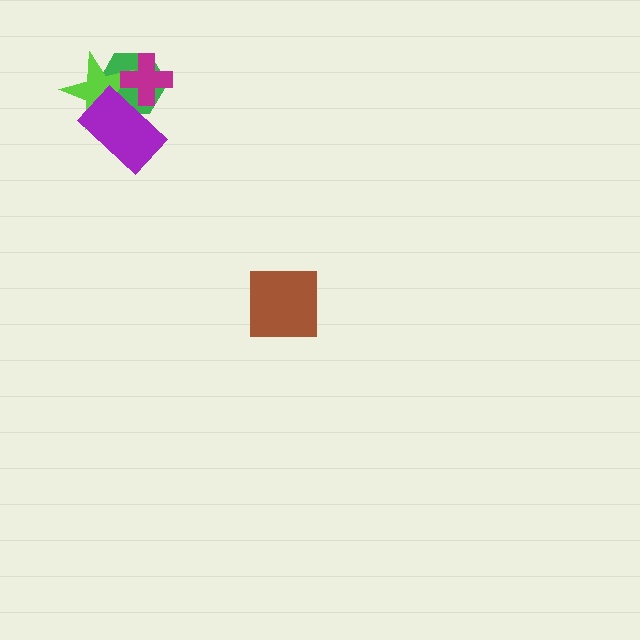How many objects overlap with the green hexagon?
3 objects overlap with the green hexagon.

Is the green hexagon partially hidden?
Yes, it is partially covered by another shape.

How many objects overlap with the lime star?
3 objects overlap with the lime star.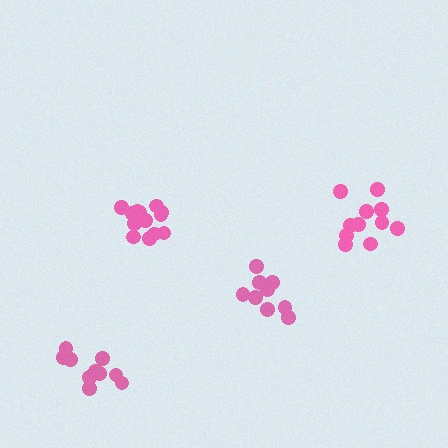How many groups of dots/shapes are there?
There are 4 groups.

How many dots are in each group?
Group 1: 11 dots, Group 2: 11 dots, Group 3: 9 dots, Group 4: 13 dots (44 total).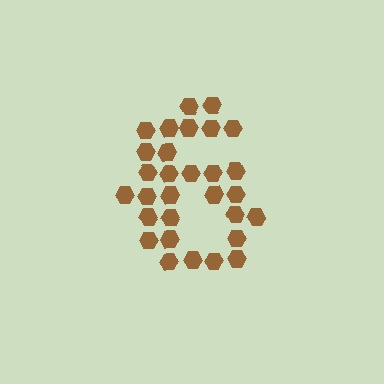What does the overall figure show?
The overall figure shows the digit 6.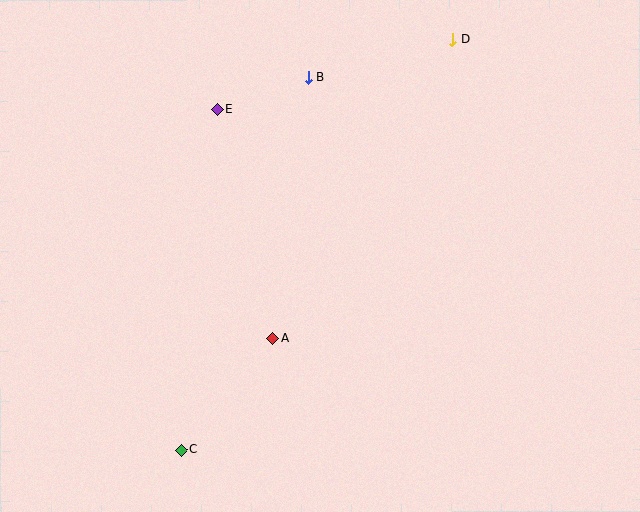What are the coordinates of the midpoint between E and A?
The midpoint between E and A is at (246, 224).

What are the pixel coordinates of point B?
Point B is at (309, 77).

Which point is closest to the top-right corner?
Point D is closest to the top-right corner.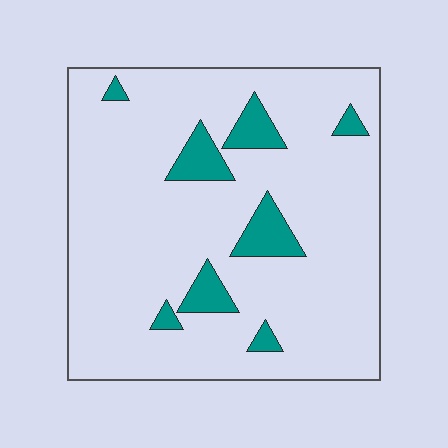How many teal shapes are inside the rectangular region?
8.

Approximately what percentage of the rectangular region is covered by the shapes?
Approximately 10%.